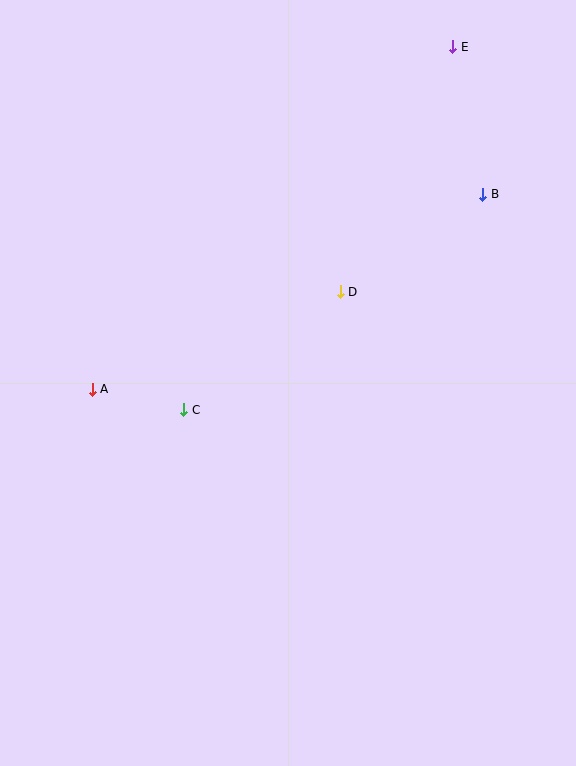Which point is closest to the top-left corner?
Point A is closest to the top-left corner.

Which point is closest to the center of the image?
Point D at (340, 292) is closest to the center.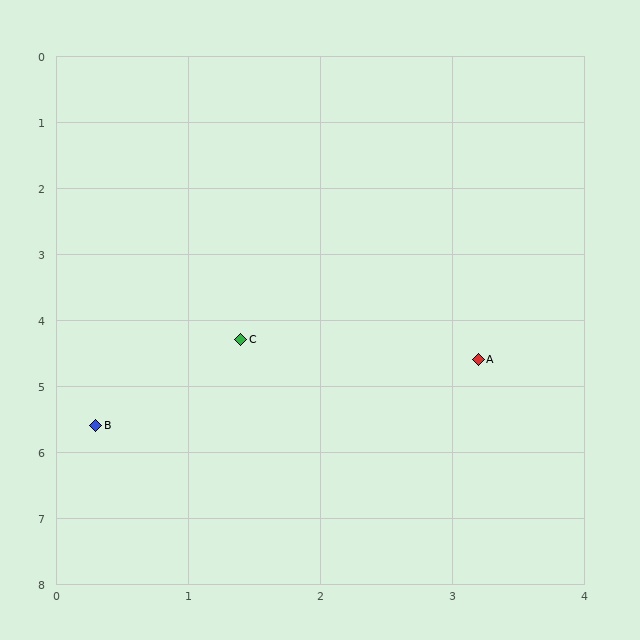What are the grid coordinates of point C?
Point C is at approximately (1.4, 4.3).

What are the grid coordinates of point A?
Point A is at approximately (3.2, 4.6).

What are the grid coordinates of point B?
Point B is at approximately (0.3, 5.6).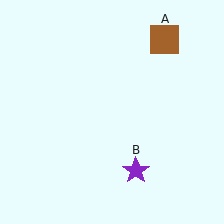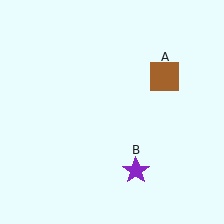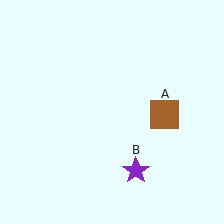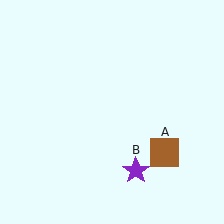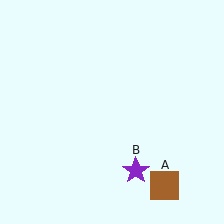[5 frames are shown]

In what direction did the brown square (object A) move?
The brown square (object A) moved down.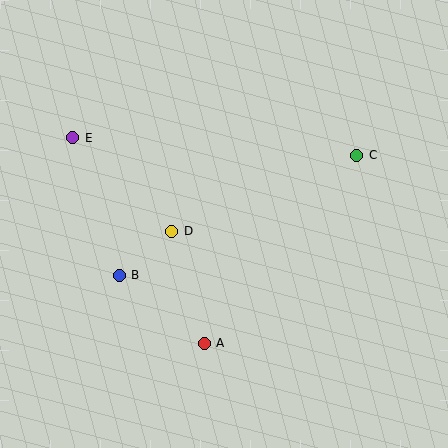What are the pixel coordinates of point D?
Point D is at (172, 231).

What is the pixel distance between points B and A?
The distance between B and A is 109 pixels.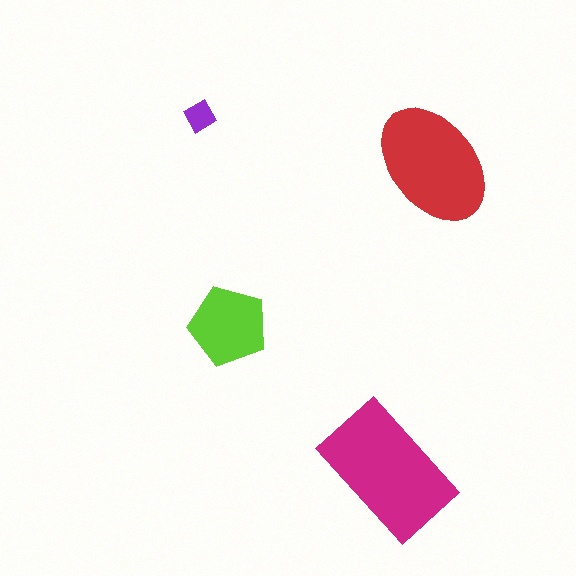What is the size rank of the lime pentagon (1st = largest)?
3rd.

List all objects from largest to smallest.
The magenta rectangle, the red ellipse, the lime pentagon, the purple diamond.